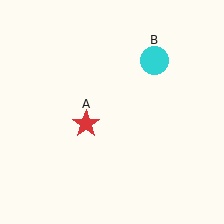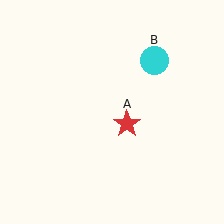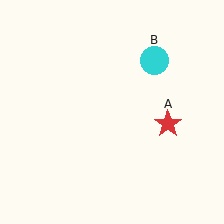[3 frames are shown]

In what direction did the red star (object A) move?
The red star (object A) moved right.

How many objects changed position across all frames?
1 object changed position: red star (object A).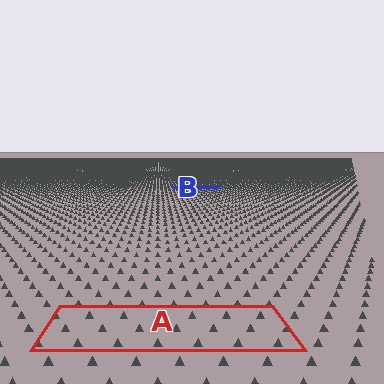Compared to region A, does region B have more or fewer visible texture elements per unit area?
Region B has more texture elements per unit area — they are packed more densely because it is farther away.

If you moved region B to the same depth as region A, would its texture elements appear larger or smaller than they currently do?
They would appear larger. At a closer depth, the same texture elements are projected at a bigger on-screen size.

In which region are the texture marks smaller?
The texture marks are smaller in region B, because it is farther away.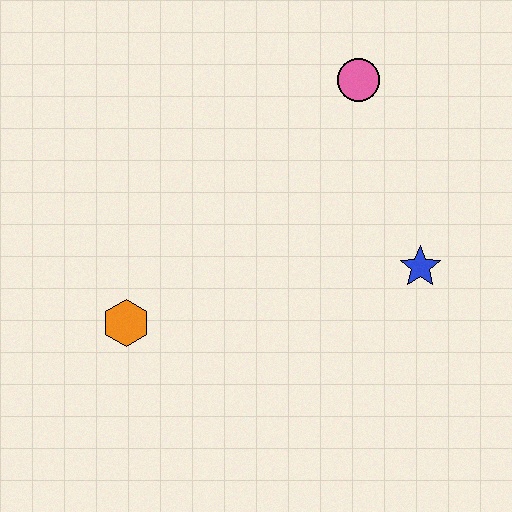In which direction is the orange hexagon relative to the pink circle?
The orange hexagon is below the pink circle.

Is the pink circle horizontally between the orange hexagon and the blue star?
Yes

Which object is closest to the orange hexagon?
The blue star is closest to the orange hexagon.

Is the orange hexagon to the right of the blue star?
No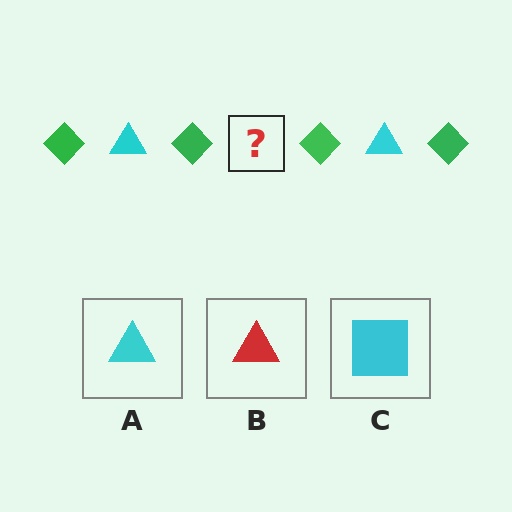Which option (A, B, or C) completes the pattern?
A.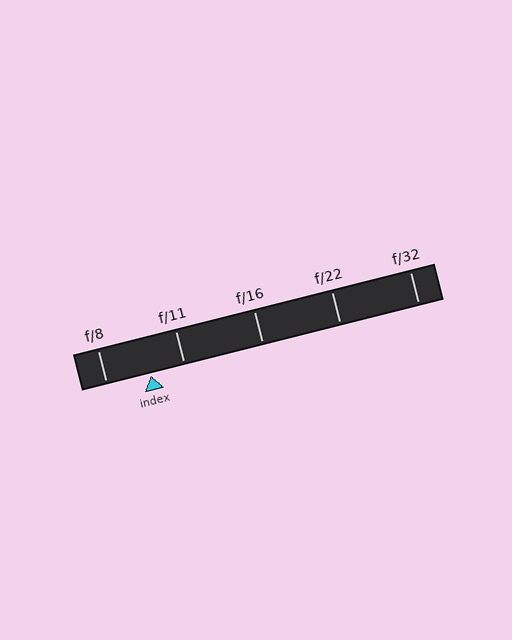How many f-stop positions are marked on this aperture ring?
There are 5 f-stop positions marked.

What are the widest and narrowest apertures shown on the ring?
The widest aperture shown is f/8 and the narrowest is f/32.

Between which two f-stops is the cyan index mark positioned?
The index mark is between f/8 and f/11.